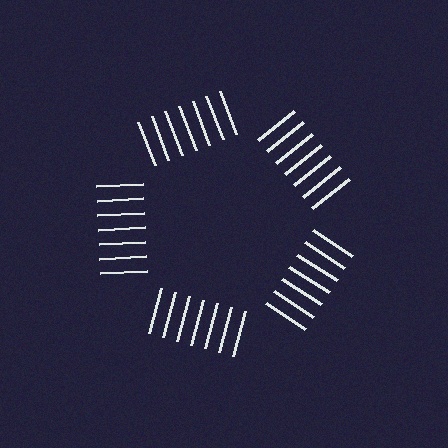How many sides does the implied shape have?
5 sides — the line-ends trace a pentagon.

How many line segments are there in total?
35 — 7 along each of the 5 edges.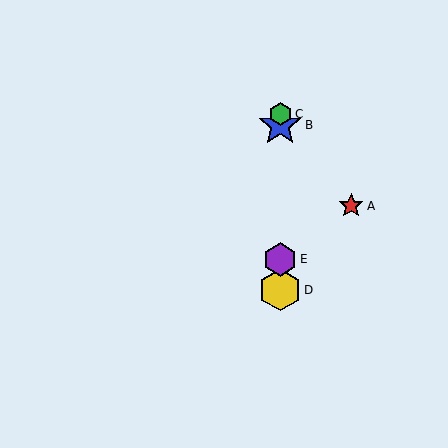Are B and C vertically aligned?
Yes, both are at x≈280.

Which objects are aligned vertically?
Objects B, C, D, E are aligned vertically.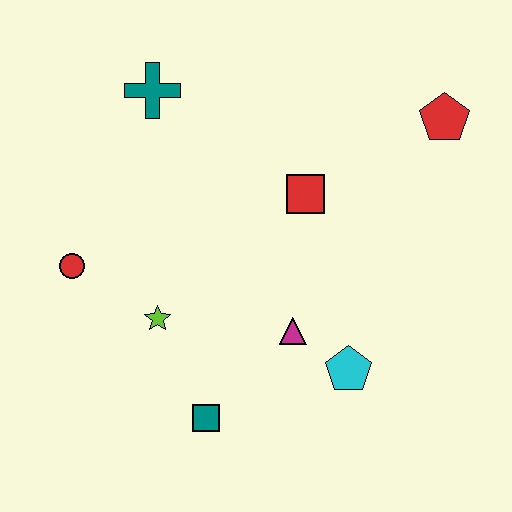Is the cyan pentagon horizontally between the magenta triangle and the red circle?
No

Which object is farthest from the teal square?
The red pentagon is farthest from the teal square.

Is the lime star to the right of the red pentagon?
No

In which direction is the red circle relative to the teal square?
The red circle is above the teal square.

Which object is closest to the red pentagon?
The red square is closest to the red pentagon.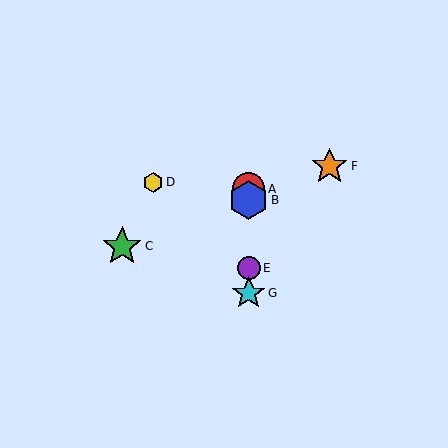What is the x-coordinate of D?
Object D is at x≈153.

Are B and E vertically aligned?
Yes, both are at x≈249.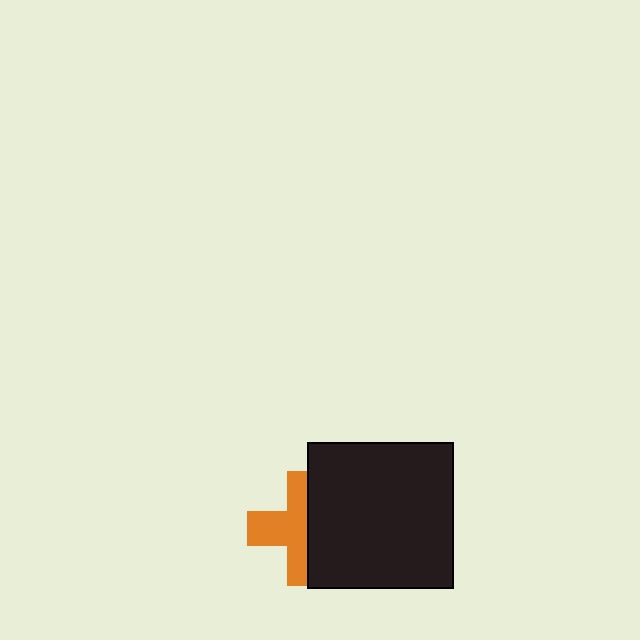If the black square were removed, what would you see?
You would see the complete orange cross.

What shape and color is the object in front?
The object in front is a black square.